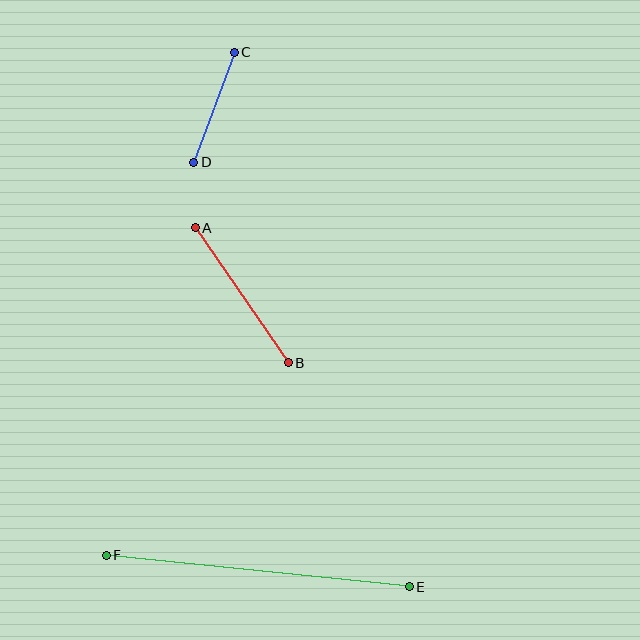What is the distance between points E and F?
The distance is approximately 305 pixels.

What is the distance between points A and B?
The distance is approximately 164 pixels.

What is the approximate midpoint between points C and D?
The midpoint is at approximately (214, 107) pixels.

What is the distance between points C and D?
The distance is approximately 118 pixels.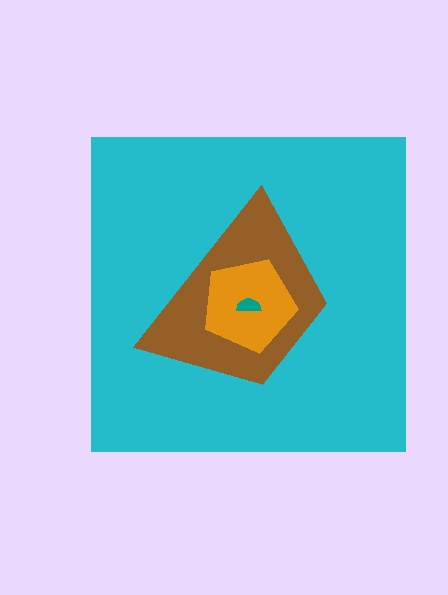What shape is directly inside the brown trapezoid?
The orange pentagon.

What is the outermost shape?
The cyan square.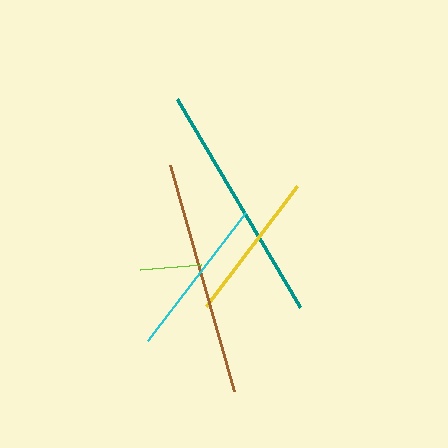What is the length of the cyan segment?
The cyan segment is approximately 161 pixels long.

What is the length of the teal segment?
The teal segment is approximately 241 pixels long.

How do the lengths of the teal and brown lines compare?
The teal and brown lines are approximately the same length.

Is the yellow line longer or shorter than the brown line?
The brown line is longer than the yellow line.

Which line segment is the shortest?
The lime line is the shortest at approximately 61 pixels.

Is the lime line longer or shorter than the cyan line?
The cyan line is longer than the lime line.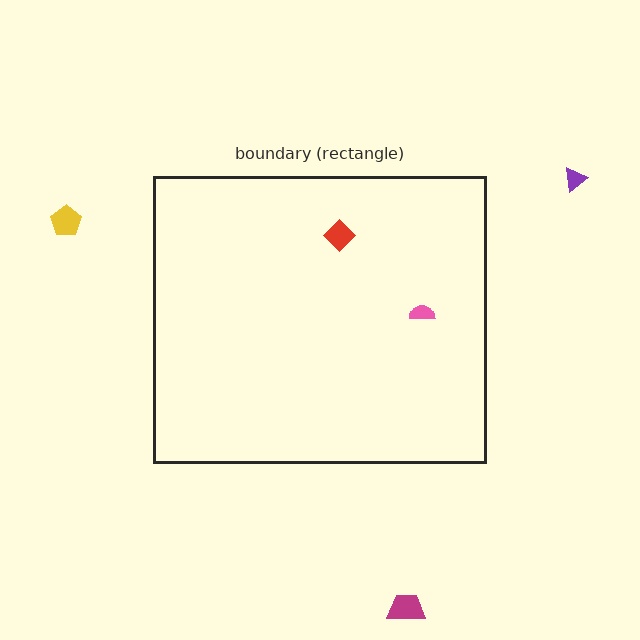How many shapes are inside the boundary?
2 inside, 3 outside.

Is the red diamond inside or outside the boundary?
Inside.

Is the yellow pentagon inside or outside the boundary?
Outside.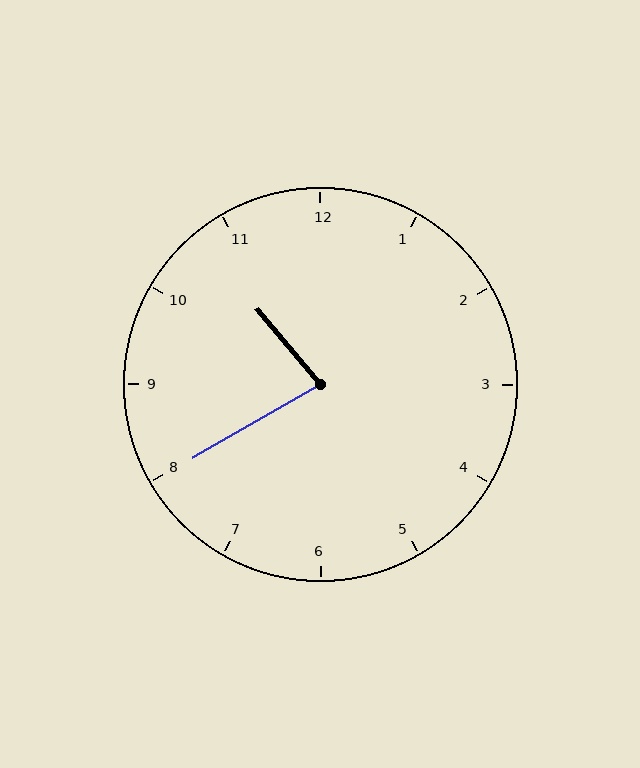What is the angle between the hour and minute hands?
Approximately 80 degrees.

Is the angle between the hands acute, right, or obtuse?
It is acute.